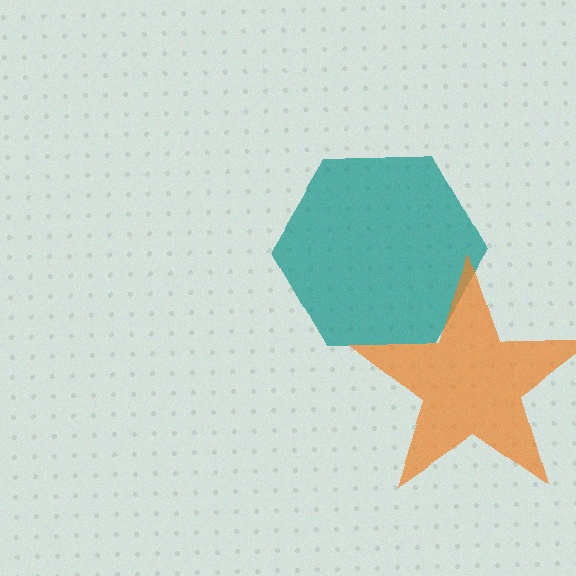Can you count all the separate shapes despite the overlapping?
Yes, there are 2 separate shapes.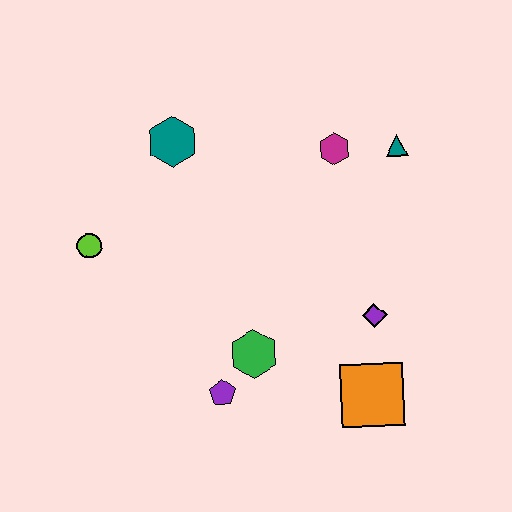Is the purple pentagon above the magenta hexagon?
No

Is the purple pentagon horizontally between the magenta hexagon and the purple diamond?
No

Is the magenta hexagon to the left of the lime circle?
No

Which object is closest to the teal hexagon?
The lime circle is closest to the teal hexagon.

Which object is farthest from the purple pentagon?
The teal triangle is farthest from the purple pentagon.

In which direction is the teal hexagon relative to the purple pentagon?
The teal hexagon is above the purple pentagon.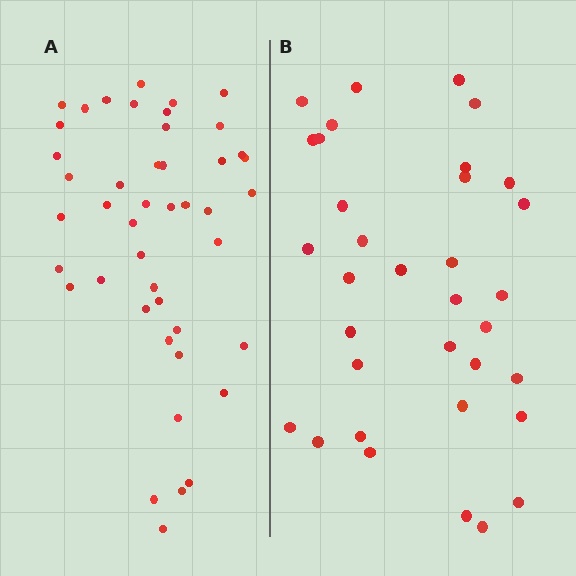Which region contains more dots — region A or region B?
Region A (the left region) has more dots.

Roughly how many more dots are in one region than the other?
Region A has roughly 12 or so more dots than region B.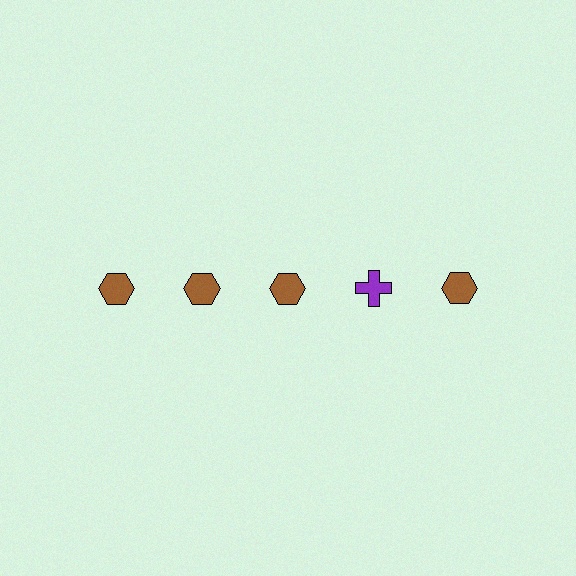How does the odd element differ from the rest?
It differs in both color (purple instead of brown) and shape (cross instead of hexagon).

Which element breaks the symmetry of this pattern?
The purple cross in the top row, second from right column breaks the symmetry. All other shapes are brown hexagons.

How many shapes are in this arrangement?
There are 5 shapes arranged in a grid pattern.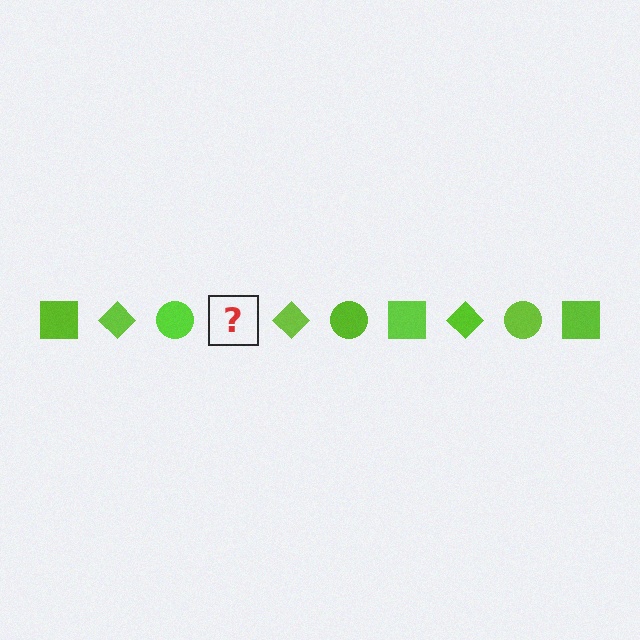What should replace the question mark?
The question mark should be replaced with a lime square.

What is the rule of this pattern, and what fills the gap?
The rule is that the pattern cycles through square, diamond, circle shapes in lime. The gap should be filled with a lime square.